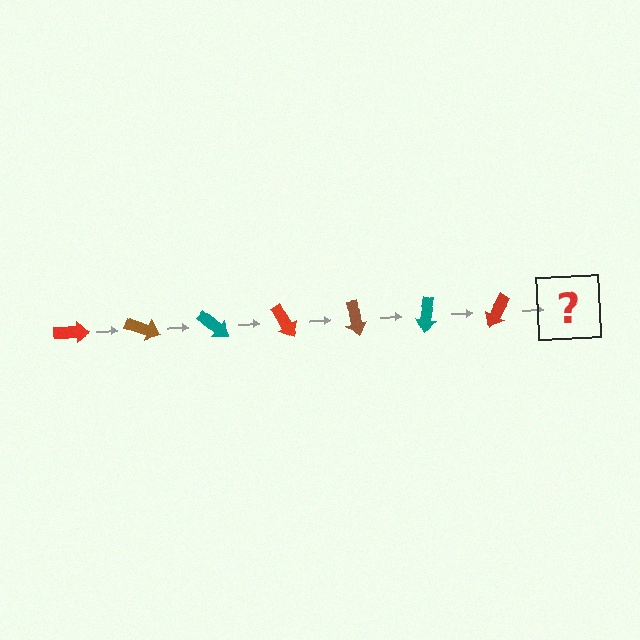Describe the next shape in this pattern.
It should be a brown arrow, rotated 140 degrees from the start.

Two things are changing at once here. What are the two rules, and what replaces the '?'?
The two rules are that it rotates 20 degrees each step and the color cycles through red, brown, and teal. The '?' should be a brown arrow, rotated 140 degrees from the start.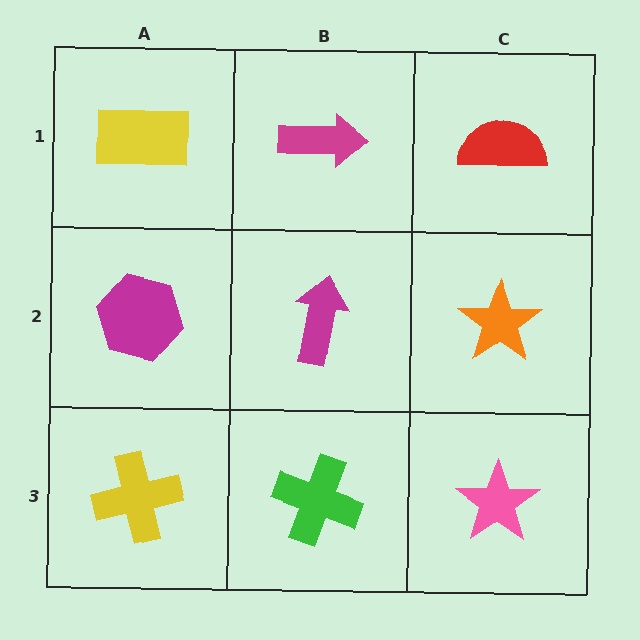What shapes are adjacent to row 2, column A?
A yellow rectangle (row 1, column A), a yellow cross (row 3, column A), a magenta arrow (row 2, column B).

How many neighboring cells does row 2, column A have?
3.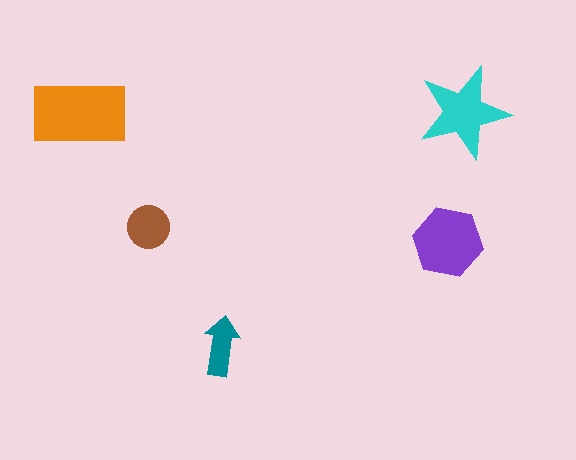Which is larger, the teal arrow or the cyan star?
The cyan star.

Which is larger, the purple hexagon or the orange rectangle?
The orange rectangle.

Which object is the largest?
The orange rectangle.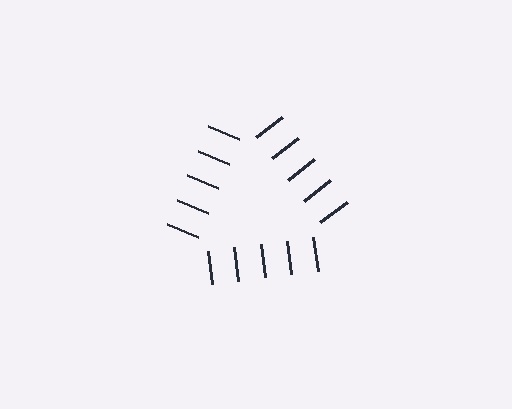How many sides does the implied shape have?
3 sides — the line-ends trace a triangle.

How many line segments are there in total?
15 — 5 along each of the 3 edges.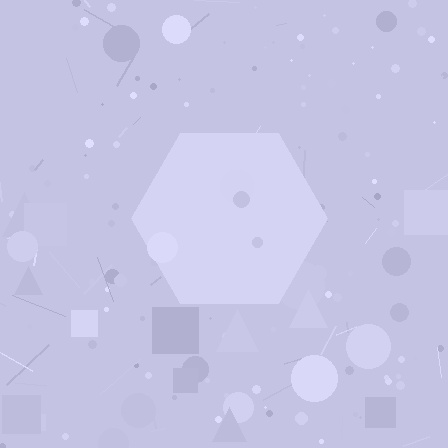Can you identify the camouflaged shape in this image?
The camouflaged shape is a hexagon.